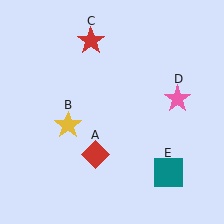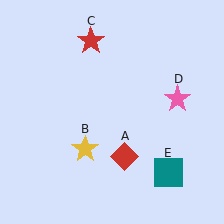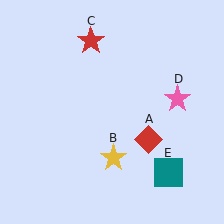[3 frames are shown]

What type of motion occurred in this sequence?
The red diamond (object A), yellow star (object B) rotated counterclockwise around the center of the scene.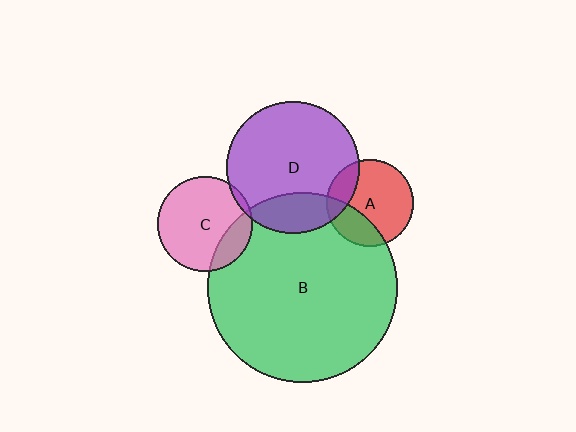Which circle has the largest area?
Circle B (green).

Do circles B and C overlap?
Yes.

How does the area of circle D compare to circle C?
Approximately 1.9 times.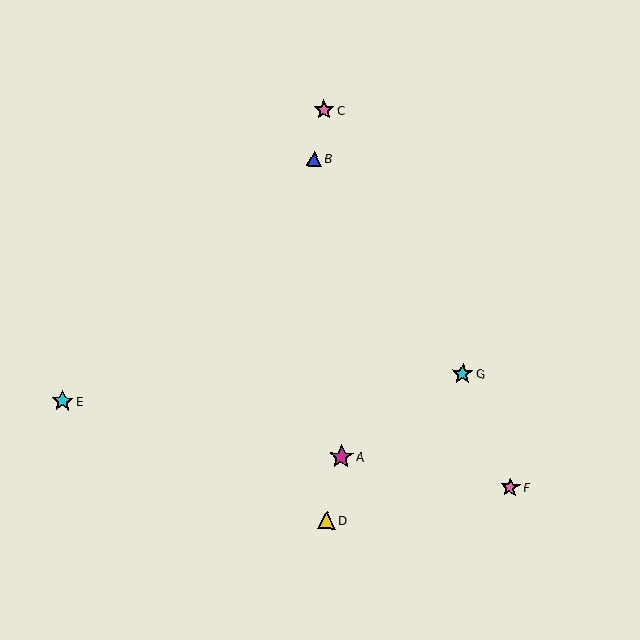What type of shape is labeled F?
Shape F is a pink star.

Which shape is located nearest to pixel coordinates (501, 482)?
The pink star (labeled F) at (510, 487) is nearest to that location.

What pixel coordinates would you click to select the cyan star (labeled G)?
Click at (463, 374) to select the cyan star G.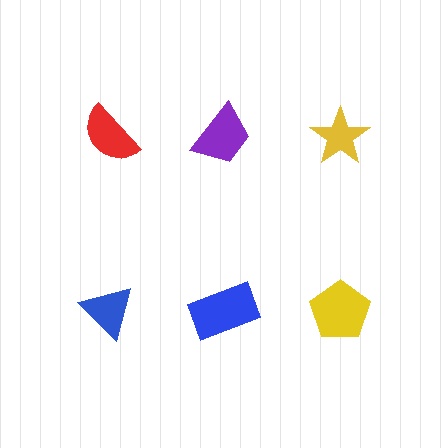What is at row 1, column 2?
A purple trapezoid.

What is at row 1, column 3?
A yellow star.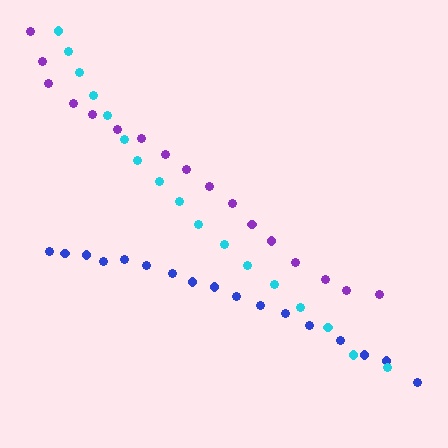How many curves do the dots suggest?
There are 3 distinct paths.